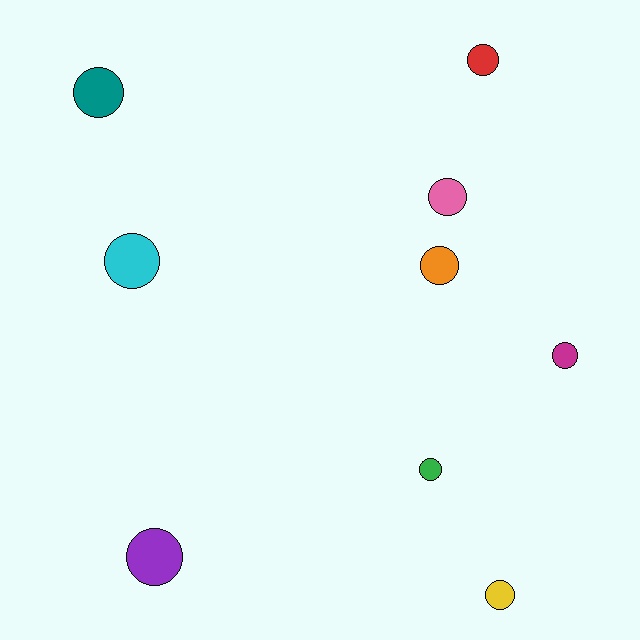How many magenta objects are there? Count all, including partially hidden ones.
There is 1 magenta object.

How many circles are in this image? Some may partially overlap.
There are 9 circles.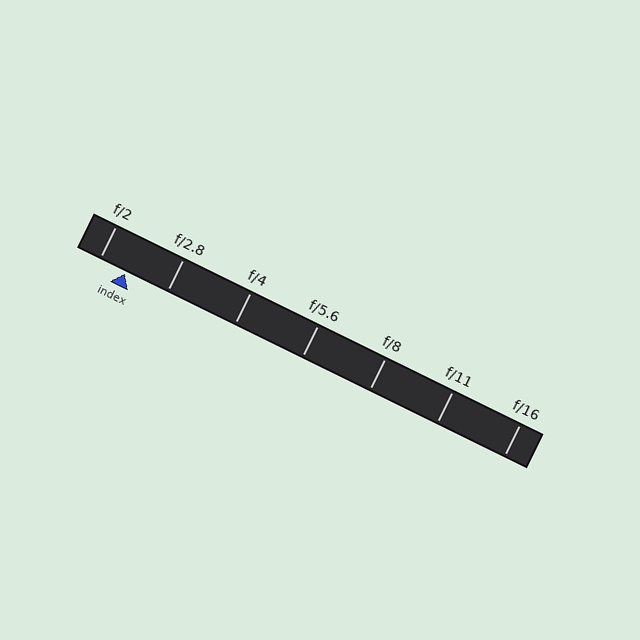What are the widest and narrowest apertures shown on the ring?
The widest aperture shown is f/2 and the narrowest is f/16.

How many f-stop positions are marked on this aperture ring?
There are 7 f-stop positions marked.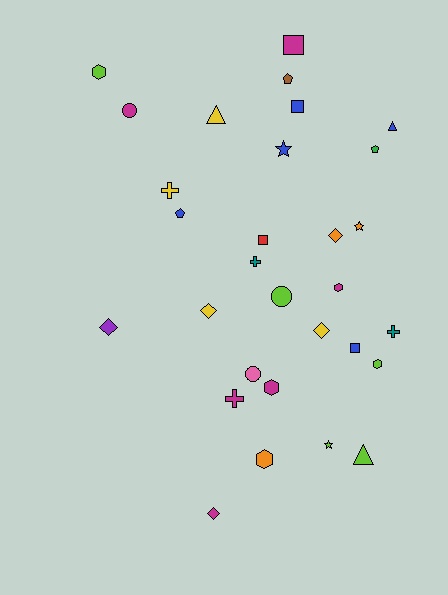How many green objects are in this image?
There is 1 green object.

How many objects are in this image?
There are 30 objects.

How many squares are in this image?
There are 4 squares.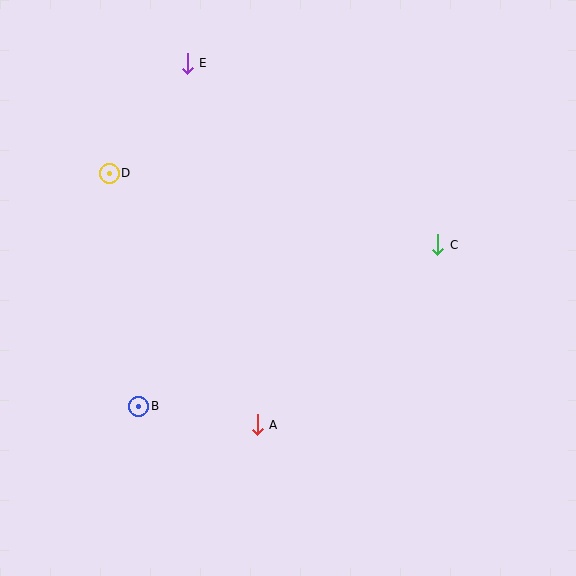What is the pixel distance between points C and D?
The distance between C and D is 336 pixels.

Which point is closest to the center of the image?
Point A at (257, 425) is closest to the center.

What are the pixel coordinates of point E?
Point E is at (187, 63).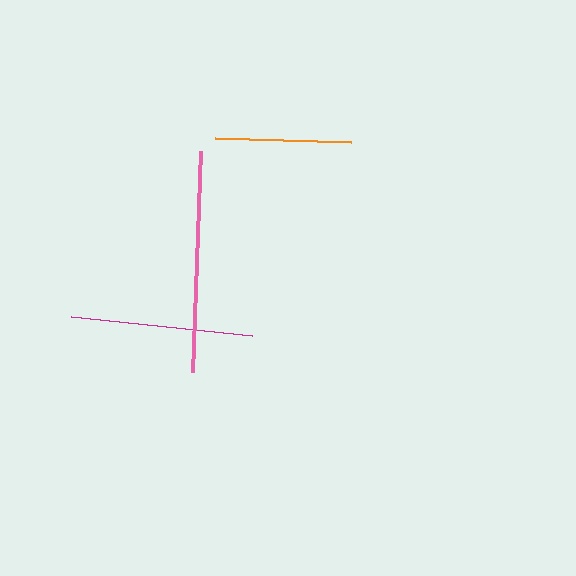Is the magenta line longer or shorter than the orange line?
The magenta line is longer than the orange line.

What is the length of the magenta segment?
The magenta segment is approximately 182 pixels long.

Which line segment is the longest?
The pink line is the longest at approximately 221 pixels.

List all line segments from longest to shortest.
From longest to shortest: pink, magenta, orange.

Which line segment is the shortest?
The orange line is the shortest at approximately 136 pixels.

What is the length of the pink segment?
The pink segment is approximately 221 pixels long.